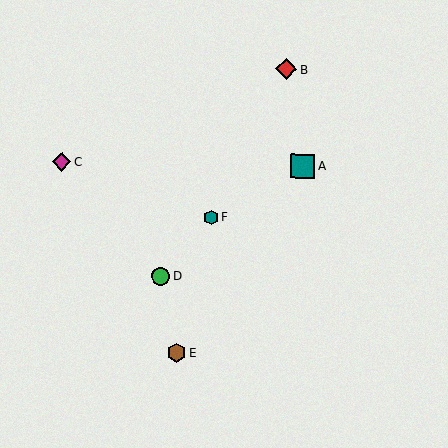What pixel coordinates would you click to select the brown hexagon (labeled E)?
Click at (177, 352) to select the brown hexagon E.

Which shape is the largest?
The teal square (labeled A) is the largest.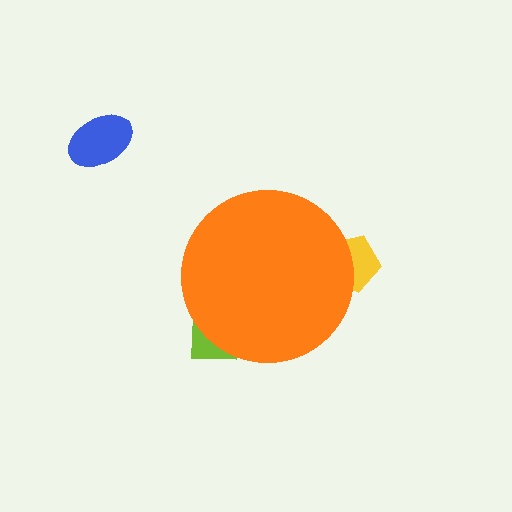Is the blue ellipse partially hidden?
No, the blue ellipse is fully visible.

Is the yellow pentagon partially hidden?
Yes, the yellow pentagon is partially hidden behind the orange circle.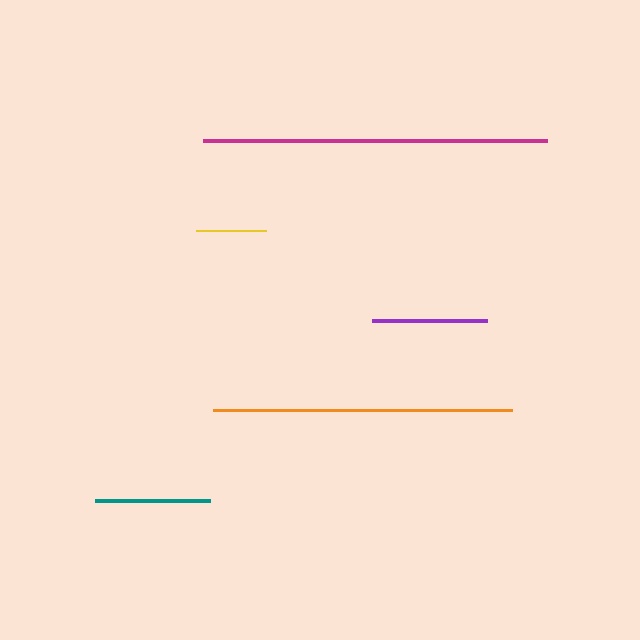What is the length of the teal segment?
The teal segment is approximately 114 pixels long.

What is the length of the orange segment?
The orange segment is approximately 300 pixels long.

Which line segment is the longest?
The magenta line is the longest at approximately 344 pixels.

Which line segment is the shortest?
The yellow line is the shortest at approximately 70 pixels.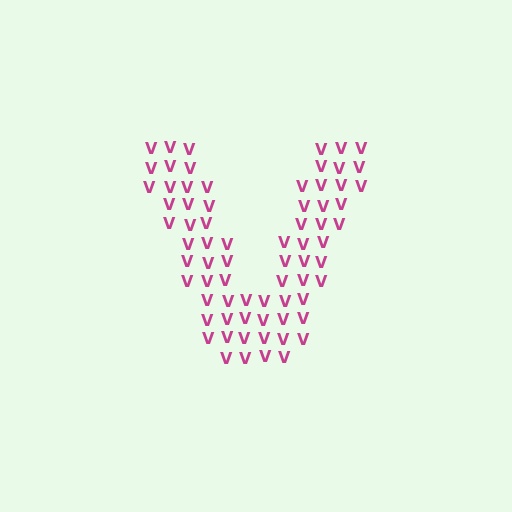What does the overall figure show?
The overall figure shows the letter V.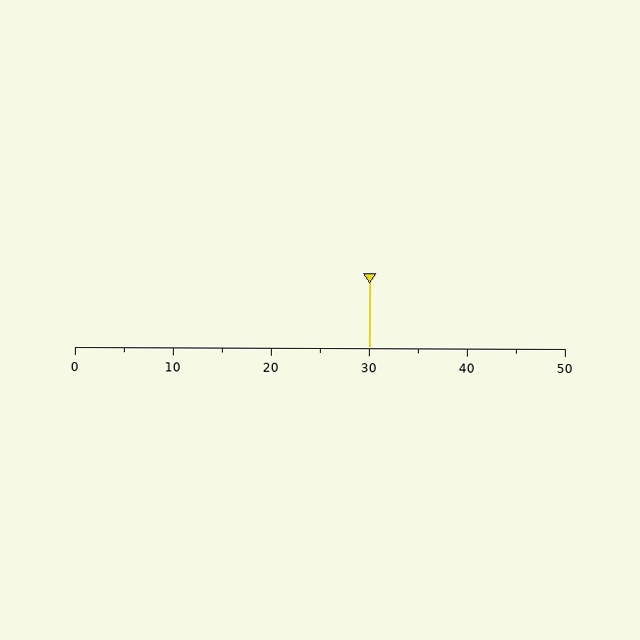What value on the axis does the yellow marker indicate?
The marker indicates approximately 30.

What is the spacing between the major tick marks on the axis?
The major ticks are spaced 10 apart.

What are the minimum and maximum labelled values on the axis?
The axis runs from 0 to 50.